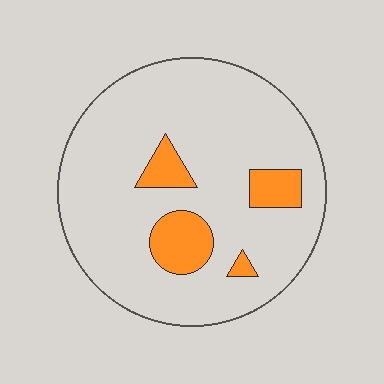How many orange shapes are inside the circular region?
4.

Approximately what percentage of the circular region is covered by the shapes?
Approximately 15%.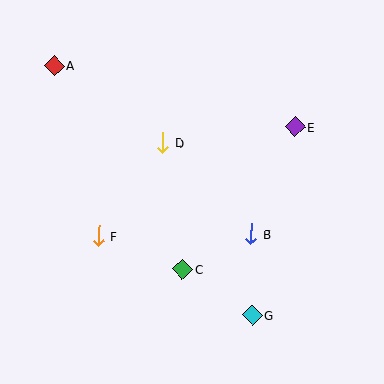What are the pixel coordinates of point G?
Point G is at (252, 315).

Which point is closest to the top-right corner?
Point E is closest to the top-right corner.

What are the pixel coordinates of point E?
Point E is at (295, 127).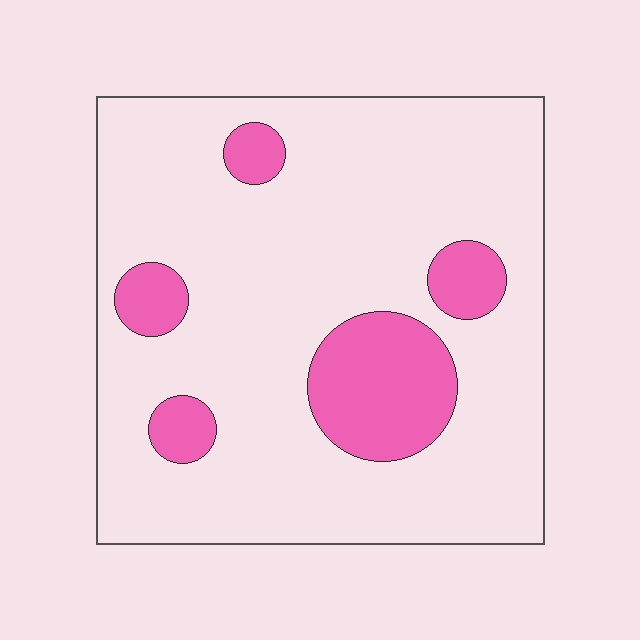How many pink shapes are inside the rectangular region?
5.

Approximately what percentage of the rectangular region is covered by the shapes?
Approximately 15%.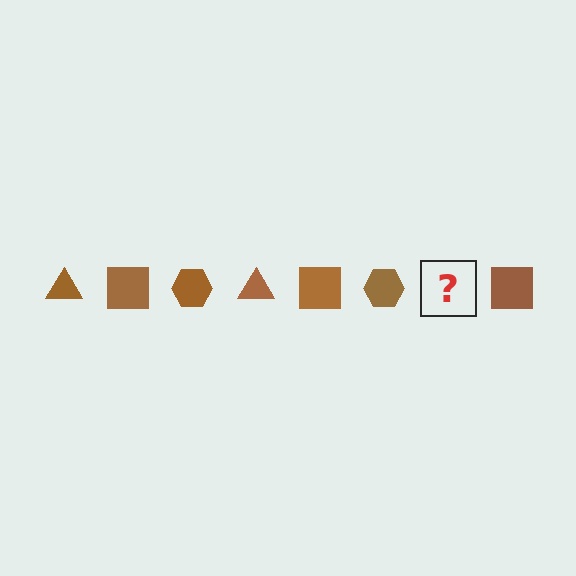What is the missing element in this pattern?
The missing element is a brown triangle.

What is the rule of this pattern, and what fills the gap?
The rule is that the pattern cycles through triangle, square, hexagon shapes in brown. The gap should be filled with a brown triangle.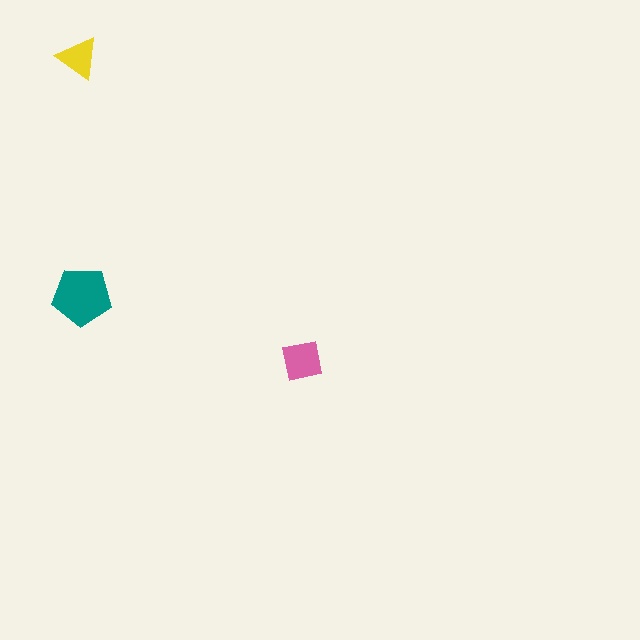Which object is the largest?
The teal pentagon.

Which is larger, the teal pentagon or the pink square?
The teal pentagon.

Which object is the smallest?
The yellow triangle.